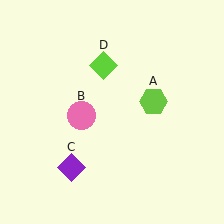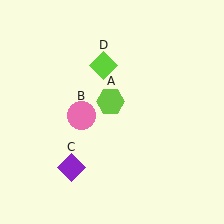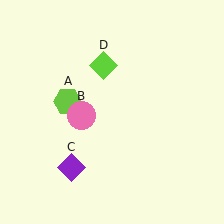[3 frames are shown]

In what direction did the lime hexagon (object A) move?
The lime hexagon (object A) moved left.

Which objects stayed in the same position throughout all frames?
Pink circle (object B) and purple diamond (object C) and lime diamond (object D) remained stationary.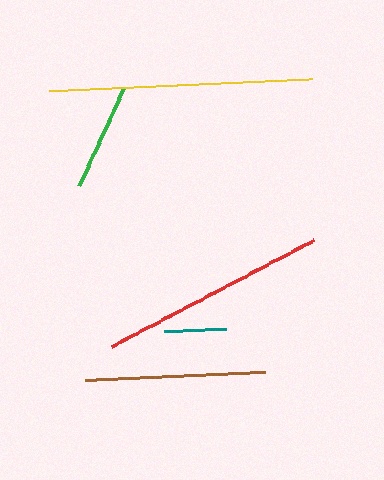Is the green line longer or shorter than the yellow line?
The yellow line is longer than the green line.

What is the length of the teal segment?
The teal segment is approximately 62 pixels long.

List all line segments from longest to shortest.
From longest to shortest: yellow, red, brown, green, teal.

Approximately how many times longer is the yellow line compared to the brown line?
The yellow line is approximately 1.5 times the length of the brown line.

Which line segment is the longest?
The yellow line is the longest at approximately 263 pixels.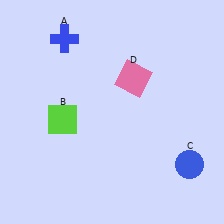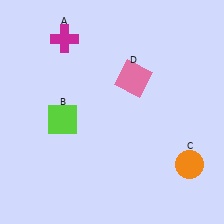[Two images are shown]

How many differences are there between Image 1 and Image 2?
There are 2 differences between the two images.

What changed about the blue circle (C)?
In Image 1, C is blue. In Image 2, it changed to orange.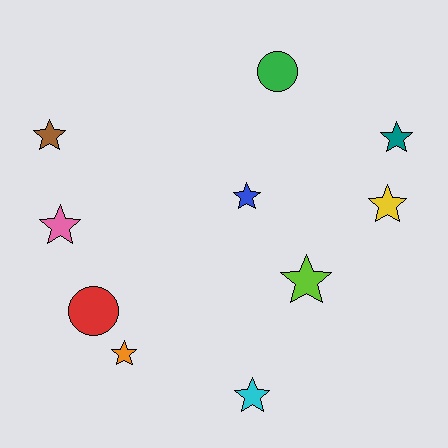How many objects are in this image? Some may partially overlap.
There are 10 objects.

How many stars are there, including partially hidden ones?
There are 8 stars.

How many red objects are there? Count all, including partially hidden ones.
There is 1 red object.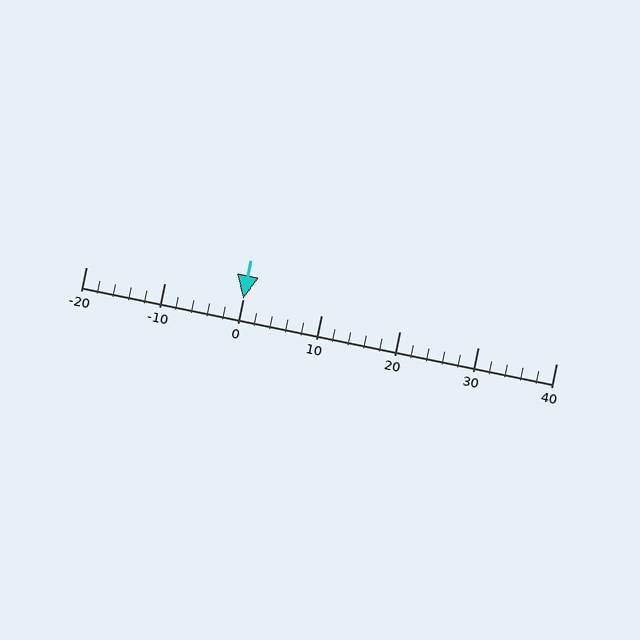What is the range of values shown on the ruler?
The ruler shows values from -20 to 40.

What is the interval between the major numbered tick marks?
The major tick marks are spaced 10 units apart.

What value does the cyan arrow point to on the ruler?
The cyan arrow points to approximately 0.